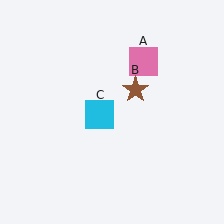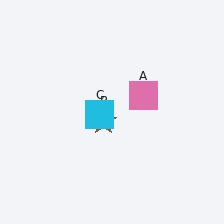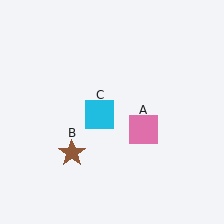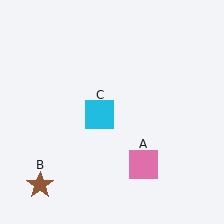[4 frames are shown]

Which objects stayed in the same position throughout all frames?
Cyan square (object C) remained stationary.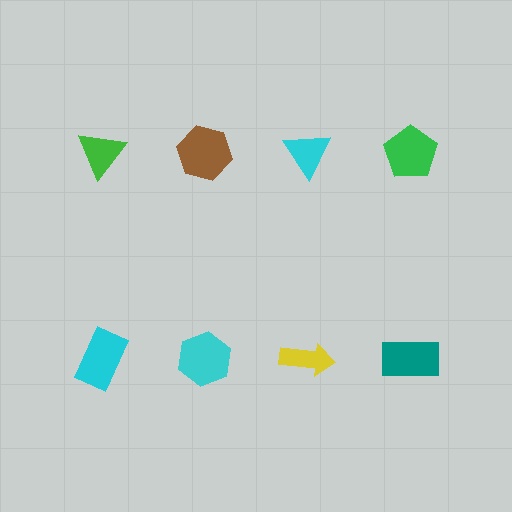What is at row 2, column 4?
A teal rectangle.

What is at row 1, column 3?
A cyan triangle.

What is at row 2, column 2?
A cyan hexagon.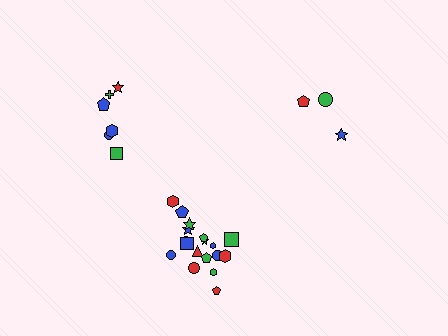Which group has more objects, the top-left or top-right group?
The top-left group.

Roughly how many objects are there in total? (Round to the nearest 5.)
Roughly 25 objects in total.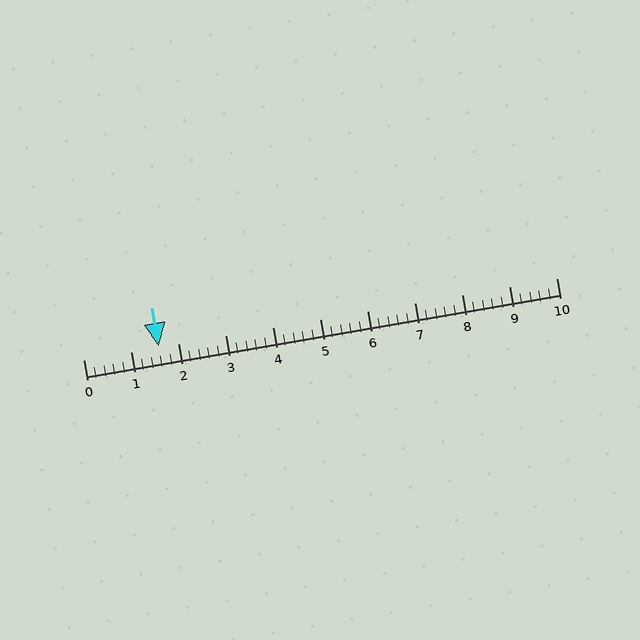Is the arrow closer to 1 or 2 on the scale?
The arrow is closer to 2.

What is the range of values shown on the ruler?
The ruler shows values from 0 to 10.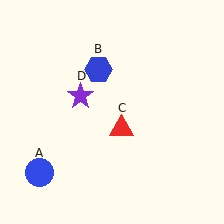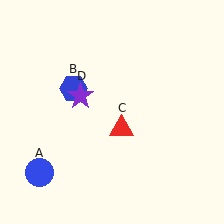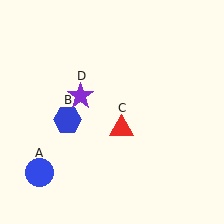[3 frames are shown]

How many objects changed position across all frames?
1 object changed position: blue hexagon (object B).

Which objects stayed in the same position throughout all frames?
Blue circle (object A) and red triangle (object C) and purple star (object D) remained stationary.